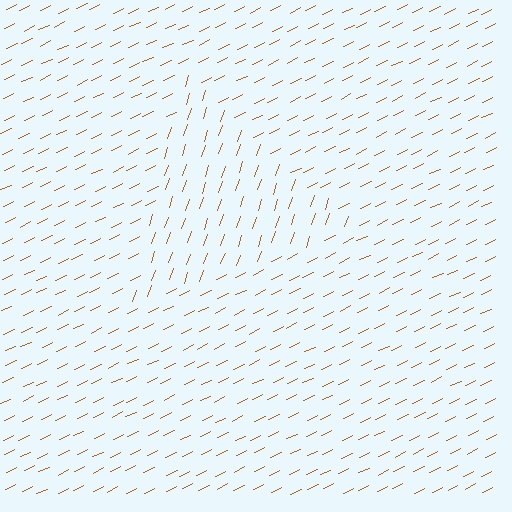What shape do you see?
I see a triangle.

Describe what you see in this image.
The image is filled with small brown line segments. A triangle region in the image has lines oriented differently from the surrounding lines, creating a visible texture boundary.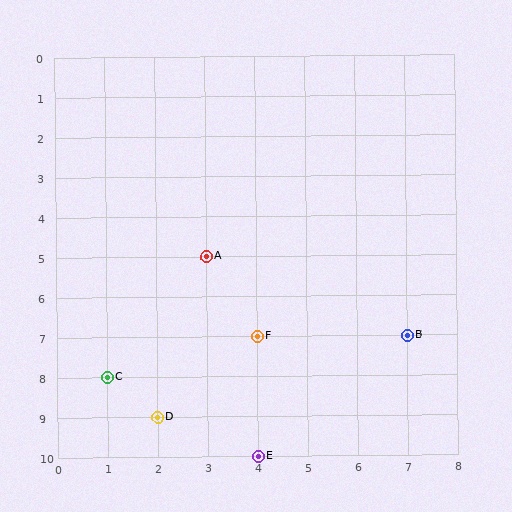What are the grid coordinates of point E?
Point E is at grid coordinates (4, 10).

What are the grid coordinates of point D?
Point D is at grid coordinates (2, 9).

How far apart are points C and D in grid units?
Points C and D are 1 column and 1 row apart (about 1.4 grid units diagonally).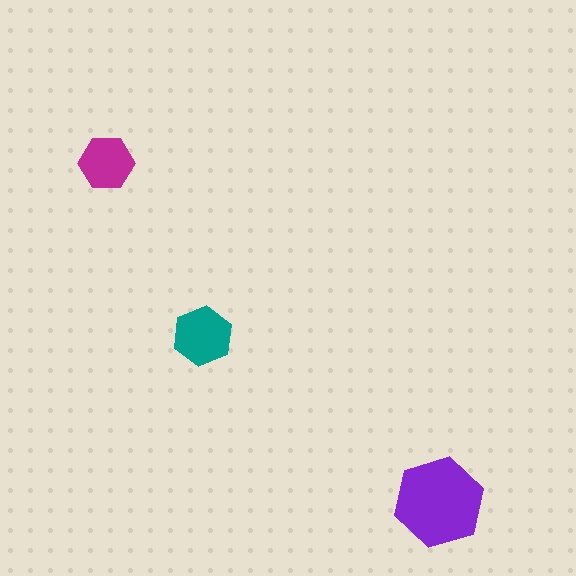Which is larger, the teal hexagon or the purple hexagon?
The purple one.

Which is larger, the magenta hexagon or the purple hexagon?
The purple one.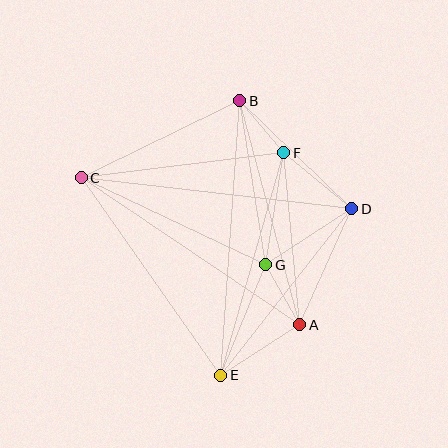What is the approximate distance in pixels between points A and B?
The distance between A and B is approximately 232 pixels.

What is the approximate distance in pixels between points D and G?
The distance between D and G is approximately 103 pixels.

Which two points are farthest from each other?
Points B and E are farthest from each other.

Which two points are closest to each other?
Points B and F are closest to each other.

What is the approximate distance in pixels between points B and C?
The distance between B and C is approximately 176 pixels.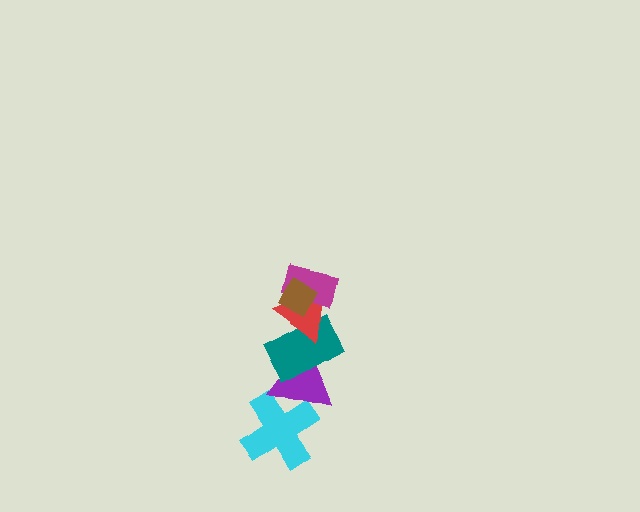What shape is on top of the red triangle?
The magenta rectangle is on top of the red triangle.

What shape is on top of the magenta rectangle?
The brown diamond is on top of the magenta rectangle.